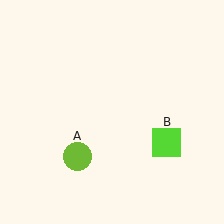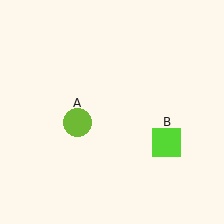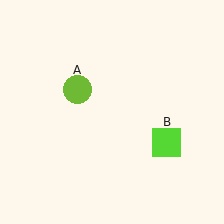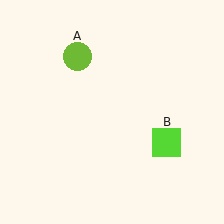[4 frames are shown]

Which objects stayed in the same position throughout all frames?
Lime square (object B) remained stationary.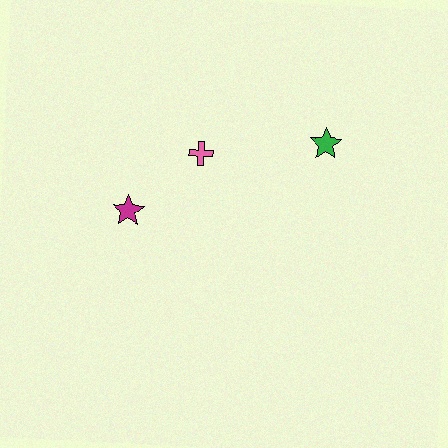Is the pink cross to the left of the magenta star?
No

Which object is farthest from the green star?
The magenta star is farthest from the green star.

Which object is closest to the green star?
The pink cross is closest to the green star.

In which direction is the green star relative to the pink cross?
The green star is to the right of the pink cross.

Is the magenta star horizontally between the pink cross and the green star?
No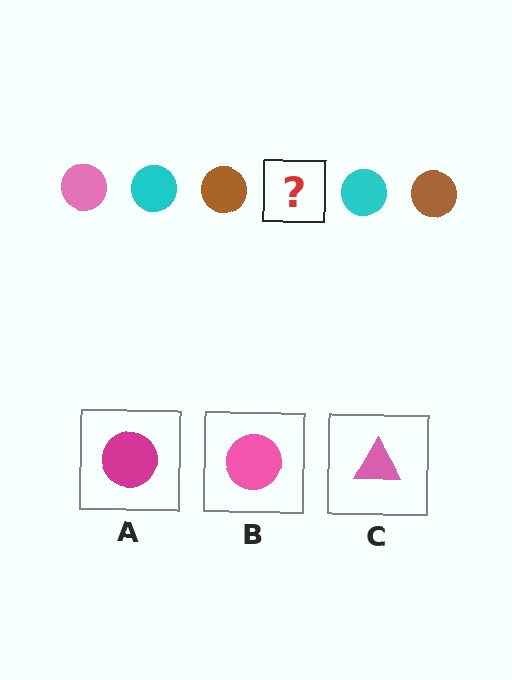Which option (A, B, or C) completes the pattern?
B.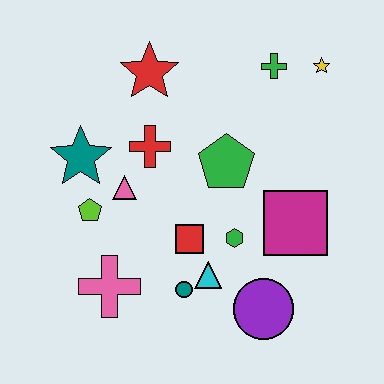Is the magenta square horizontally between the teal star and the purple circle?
No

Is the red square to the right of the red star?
Yes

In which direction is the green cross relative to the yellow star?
The green cross is to the left of the yellow star.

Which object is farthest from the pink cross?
The yellow star is farthest from the pink cross.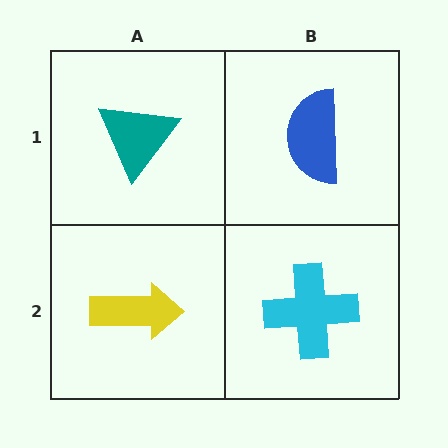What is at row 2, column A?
A yellow arrow.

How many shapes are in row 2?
2 shapes.